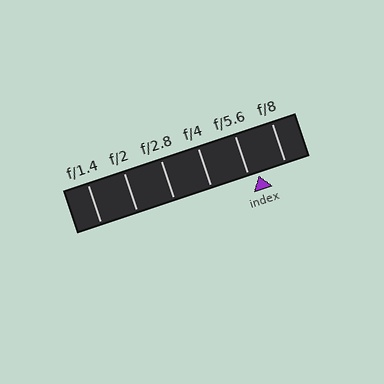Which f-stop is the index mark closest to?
The index mark is closest to f/5.6.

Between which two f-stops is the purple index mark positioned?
The index mark is between f/5.6 and f/8.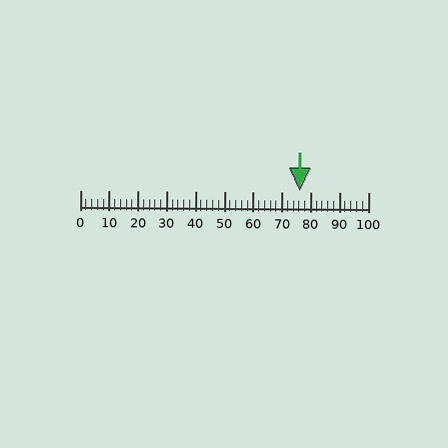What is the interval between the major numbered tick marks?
The major tick marks are spaced 10 units apart.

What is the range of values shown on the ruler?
The ruler shows values from 0 to 100.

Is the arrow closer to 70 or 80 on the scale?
The arrow is closer to 80.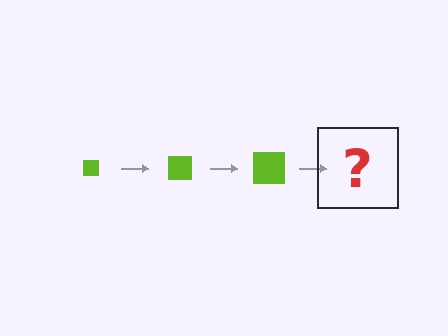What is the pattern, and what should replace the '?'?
The pattern is that the square gets progressively larger each step. The '?' should be a lime square, larger than the previous one.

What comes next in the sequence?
The next element should be a lime square, larger than the previous one.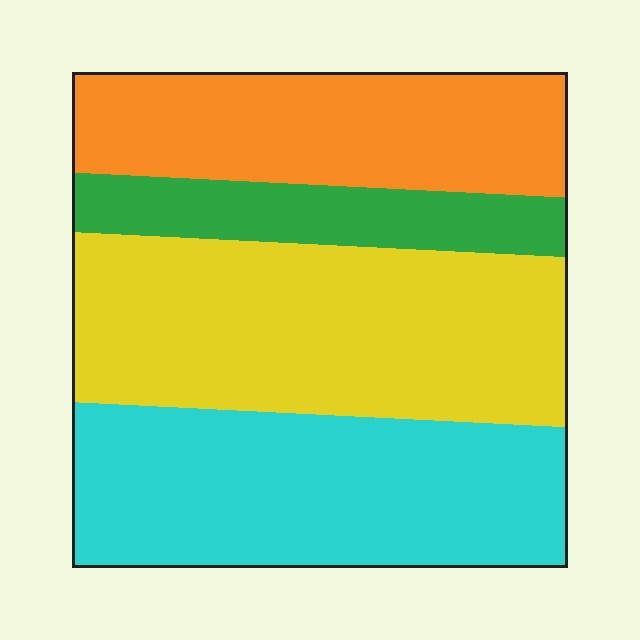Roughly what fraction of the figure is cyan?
Cyan takes up about one third (1/3) of the figure.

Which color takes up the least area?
Green, at roughly 10%.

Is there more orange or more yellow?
Yellow.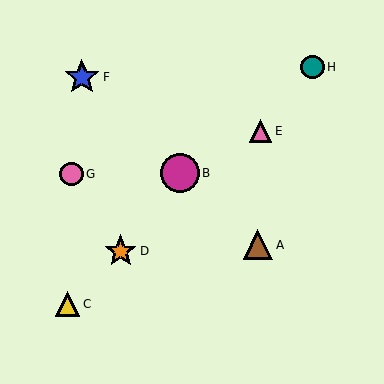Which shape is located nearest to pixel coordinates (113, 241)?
The orange star (labeled D) at (121, 251) is nearest to that location.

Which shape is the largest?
The magenta circle (labeled B) is the largest.